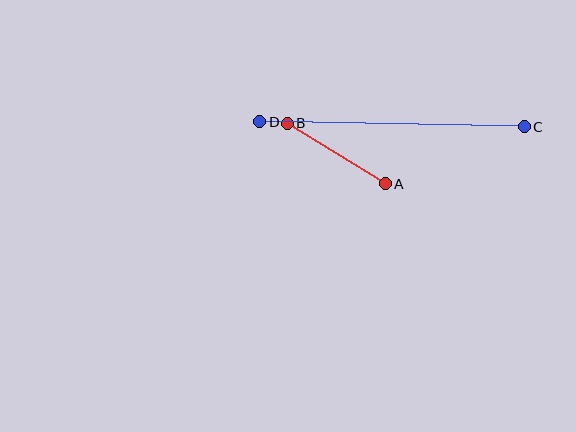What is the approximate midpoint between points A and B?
The midpoint is at approximately (336, 154) pixels.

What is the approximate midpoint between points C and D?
The midpoint is at approximately (392, 124) pixels.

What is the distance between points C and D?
The distance is approximately 265 pixels.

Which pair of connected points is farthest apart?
Points C and D are farthest apart.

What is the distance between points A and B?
The distance is approximately 115 pixels.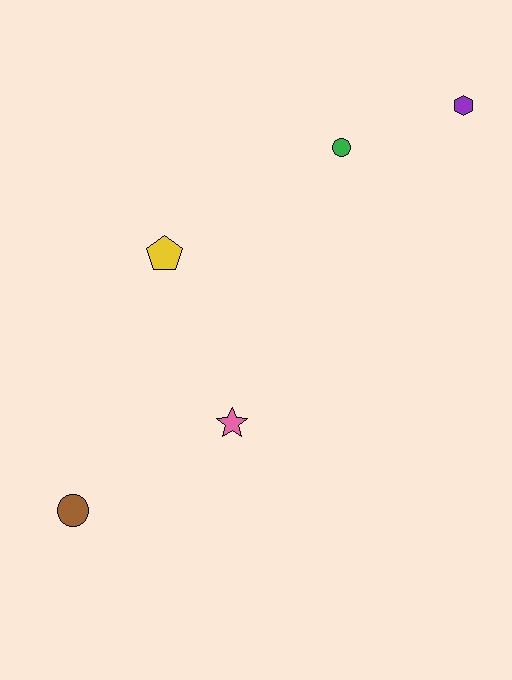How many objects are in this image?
There are 5 objects.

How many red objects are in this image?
There are no red objects.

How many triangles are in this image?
There are no triangles.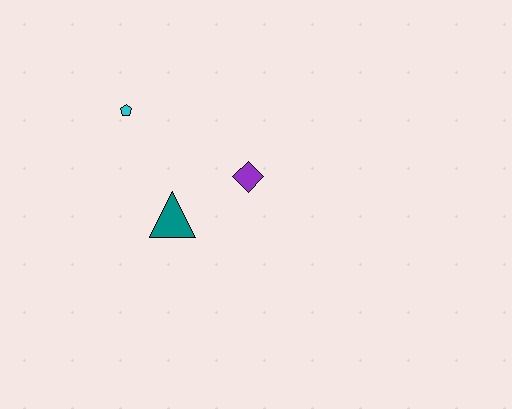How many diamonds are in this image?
There is 1 diamond.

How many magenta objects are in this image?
There are no magenta objects.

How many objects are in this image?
There are 3 objects.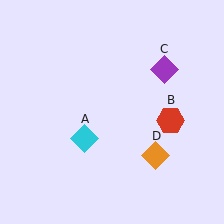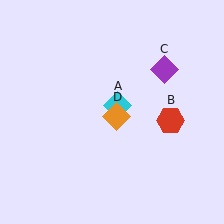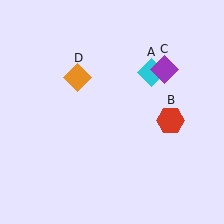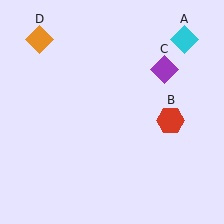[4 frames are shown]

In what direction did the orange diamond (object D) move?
The orange diamond (object D) moved up and to the left.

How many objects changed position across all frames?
2 objects changed position: cyan diamond (object A), orange diamond (object D).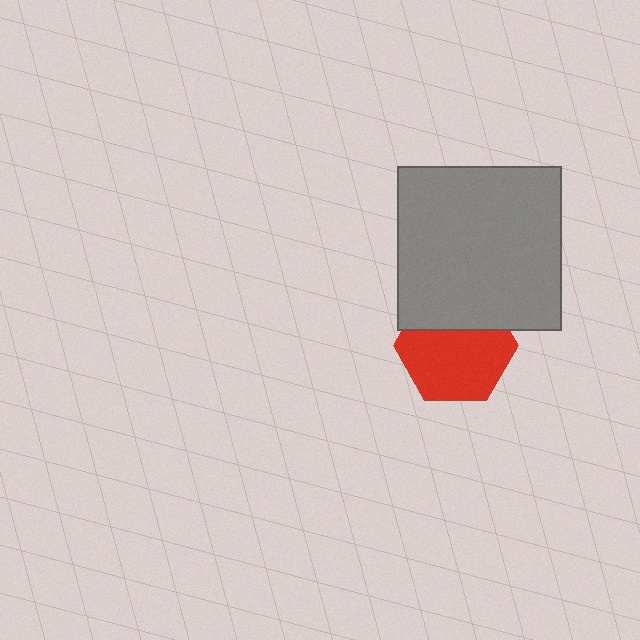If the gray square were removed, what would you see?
You would see the complete red hexagon.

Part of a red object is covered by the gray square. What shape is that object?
It is a hexagon.